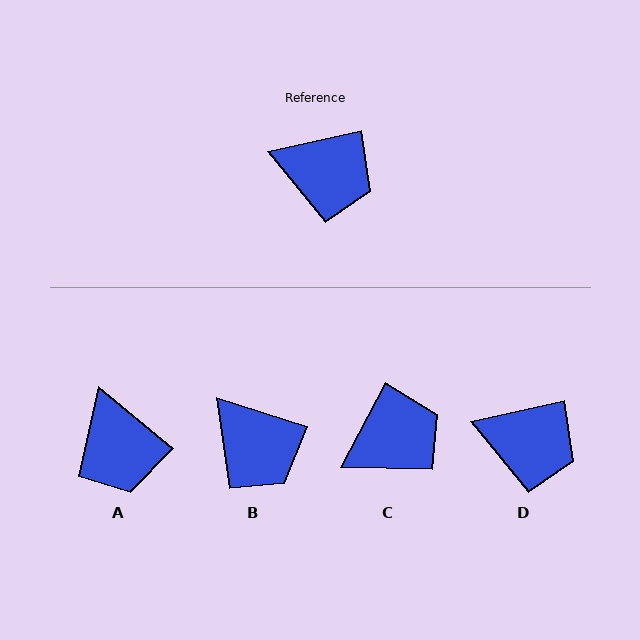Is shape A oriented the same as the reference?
No, it is off by about 52 degrees.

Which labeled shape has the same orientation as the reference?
D.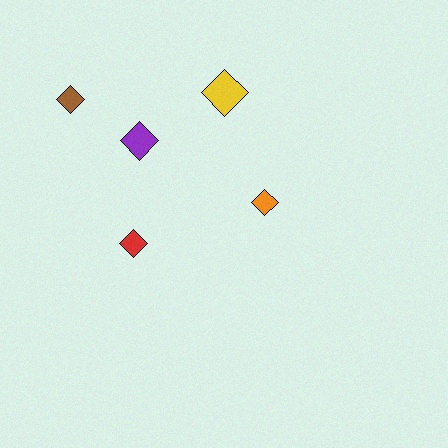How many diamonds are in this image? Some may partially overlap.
There are 5 diamonds.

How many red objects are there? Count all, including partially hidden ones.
There is 1 red object.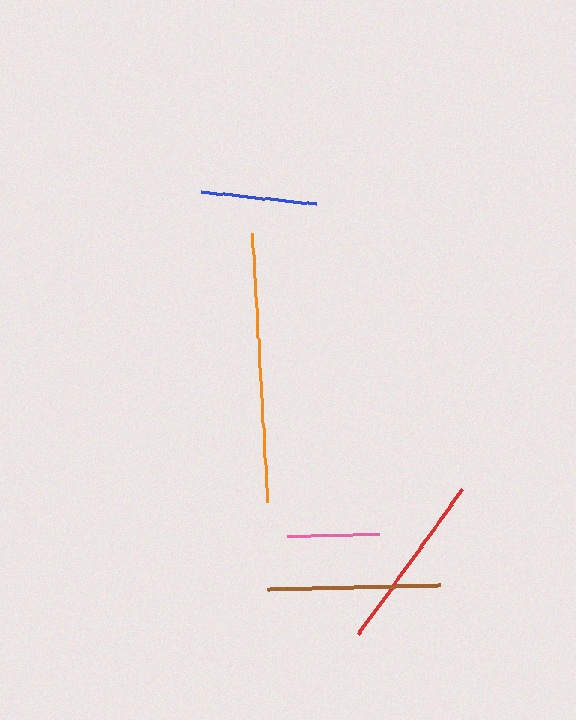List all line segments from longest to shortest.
From longest to shortest: orange, red, brown, blue, pink.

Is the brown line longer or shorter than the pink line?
The brown line is longer than the pink line.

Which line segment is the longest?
The orange line is the longest at approximately 269 pixels.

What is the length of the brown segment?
The brown segment is approximately 173 pixels long.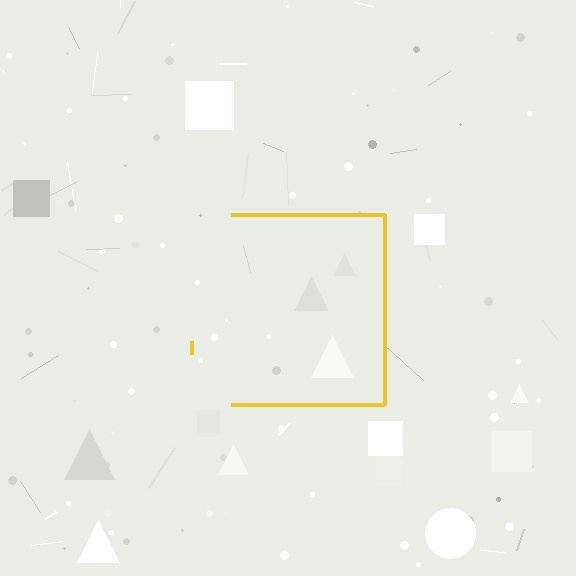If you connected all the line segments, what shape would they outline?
They would outline a square.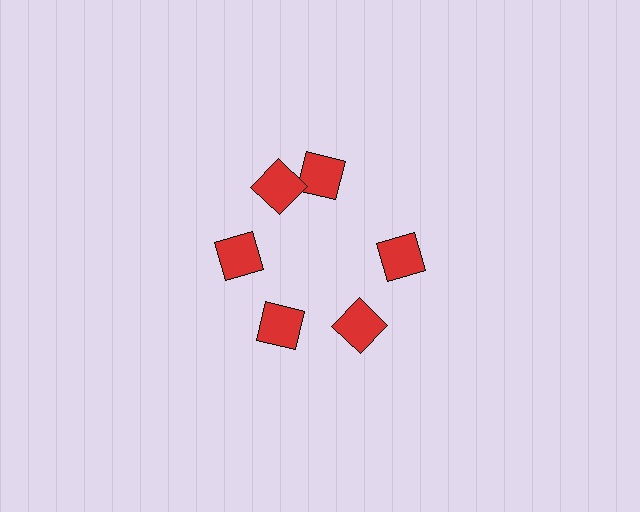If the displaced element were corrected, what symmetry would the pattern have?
It would have 6-fold rotational symmetry — the pattern would map onto itself every 60 degrees.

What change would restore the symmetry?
The symmetry would be restored by rotating it back into even spacing with its neighbors so that all 6 squares sit at equal angles and equal distance from the center.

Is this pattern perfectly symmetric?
No. The 6 red squares are arranged in a ring, but one element near the 1 o'clock position is rotated out of alignment along the ring, breaking the 6-fold rotational symmetry.